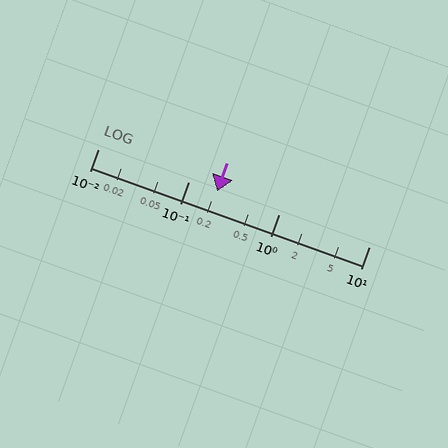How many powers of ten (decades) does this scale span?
The scale spans 3 decades, from 0.01 to 10.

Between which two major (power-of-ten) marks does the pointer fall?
The pointer is between 0.1 and 1.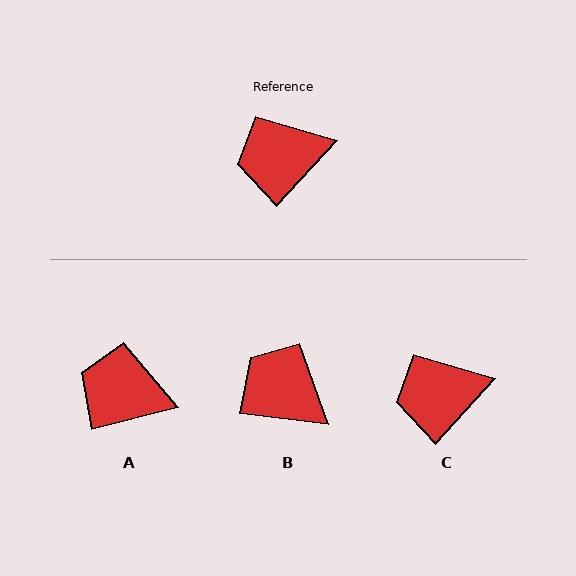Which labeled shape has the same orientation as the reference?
C.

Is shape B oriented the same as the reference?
No, it is off by about 54 degrees.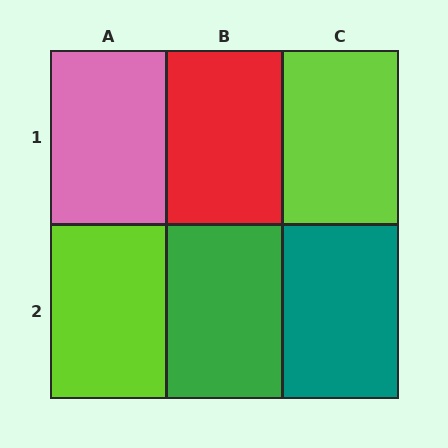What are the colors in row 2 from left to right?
Lime, green, teal.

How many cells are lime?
2 cells are lime.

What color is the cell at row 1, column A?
Pink.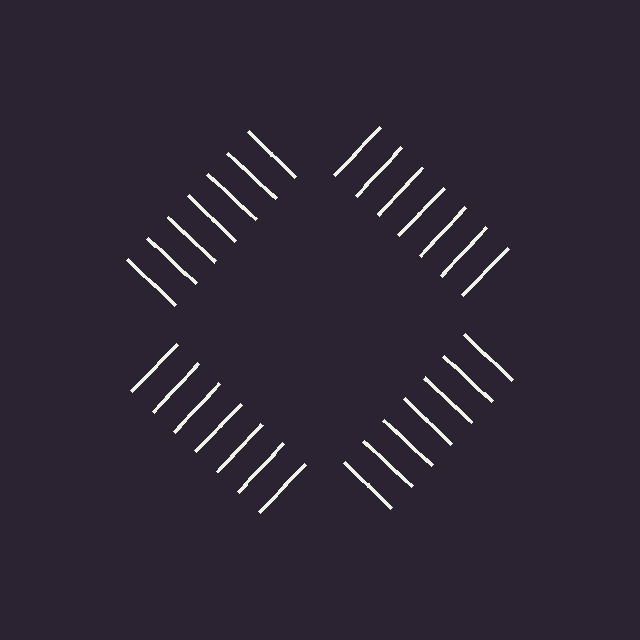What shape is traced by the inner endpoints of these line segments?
An illusory square — the line segments terminate on its edges but no continuous stroke is drawn.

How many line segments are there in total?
28 — 7 along each of the 4 edges.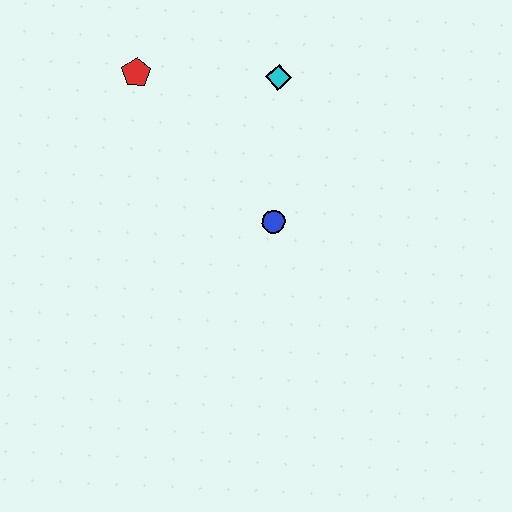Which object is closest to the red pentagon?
The cyan diamond is closest to the red pentagon.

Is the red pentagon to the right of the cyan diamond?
No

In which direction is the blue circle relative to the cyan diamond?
The blue circle is below the cyan diamond.